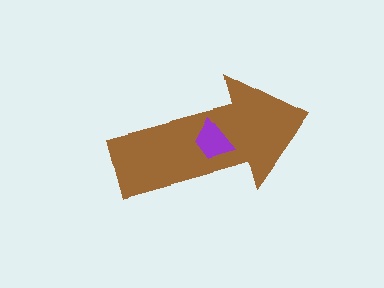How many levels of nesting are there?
2.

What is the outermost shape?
The brown arrow.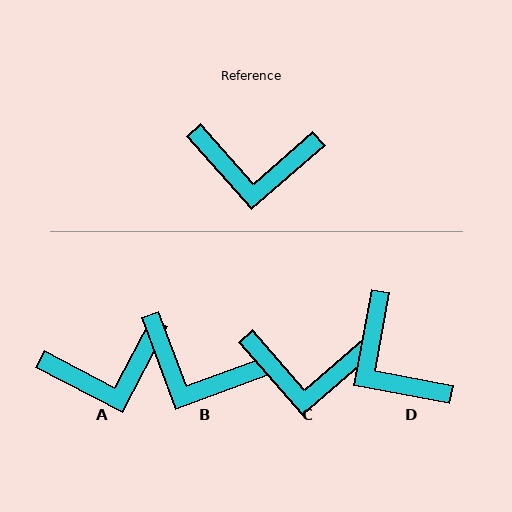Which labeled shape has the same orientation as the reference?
C.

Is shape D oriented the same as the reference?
No, it is off by about 52 degrees.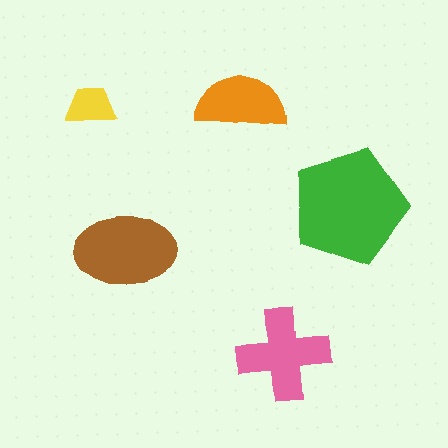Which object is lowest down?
The pink cross is bottommost.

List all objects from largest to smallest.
The green pentagon, the brown ellipse, the pink cross, the orange semicircle, the yellow trapezoid.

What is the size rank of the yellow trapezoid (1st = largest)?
5th.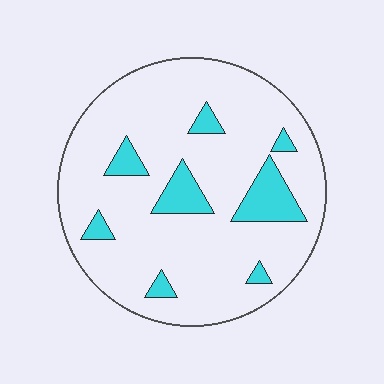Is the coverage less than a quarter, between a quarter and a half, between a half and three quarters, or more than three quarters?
Less than a quarter.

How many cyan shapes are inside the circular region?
8.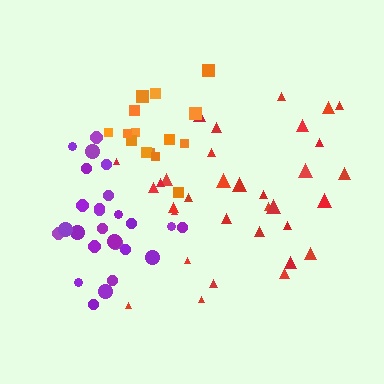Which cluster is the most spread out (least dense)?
Red.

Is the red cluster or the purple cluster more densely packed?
Purple.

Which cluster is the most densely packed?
Purple.